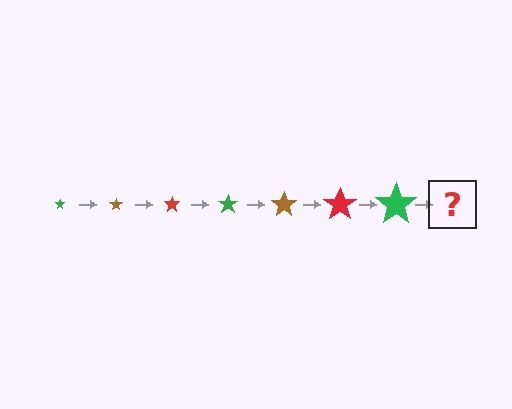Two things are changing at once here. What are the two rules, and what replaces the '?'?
The two rules are that the star grows larger each step and the color cycles through green, brown, and red. The '?' should be a brown star, larger than the previous one.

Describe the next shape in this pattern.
It should be a brown star, larger than the previous one.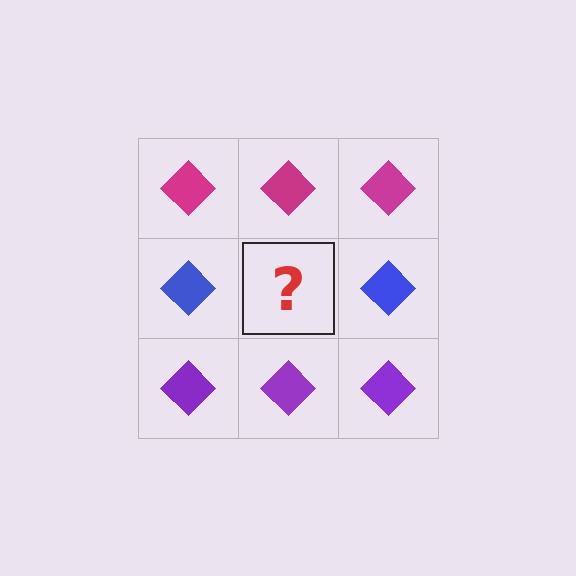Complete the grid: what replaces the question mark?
The question mark should be replaced with a blue diamond.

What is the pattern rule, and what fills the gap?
The rule is that each row has a consistent color. The gap should be filled with a blue diamond.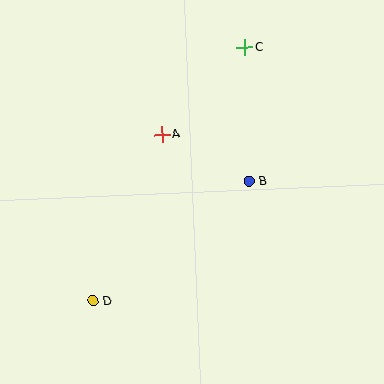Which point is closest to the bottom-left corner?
Point D is closest to the bottom-left corner.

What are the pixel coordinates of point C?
Point C is at (245, 47).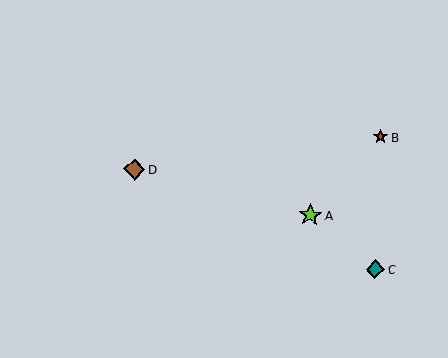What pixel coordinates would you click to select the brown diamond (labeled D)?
Click at (134, 169) to select the brown diamond D.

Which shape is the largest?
The lime star (labeled A) is the largest.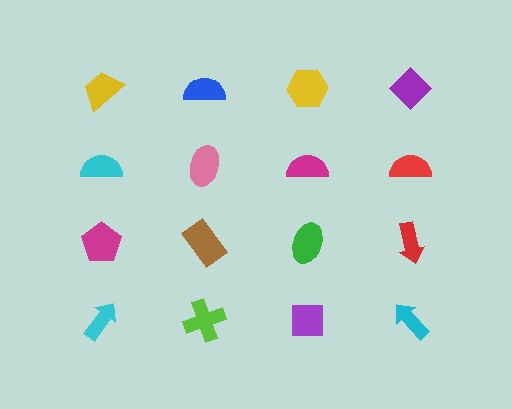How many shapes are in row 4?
4 shapes.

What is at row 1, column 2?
A blue semicircle.